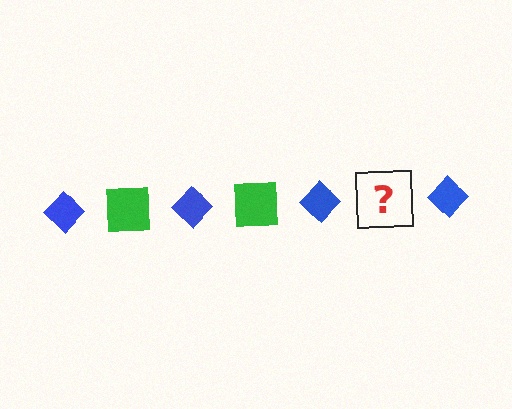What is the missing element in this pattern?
The missing element is a green square.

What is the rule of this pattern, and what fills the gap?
The rule is that the pattern alternates between blue diamond and green square. The gap should be filled with a green square.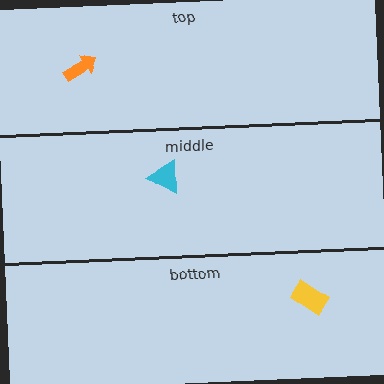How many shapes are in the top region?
1.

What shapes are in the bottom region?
The yellow rectangle.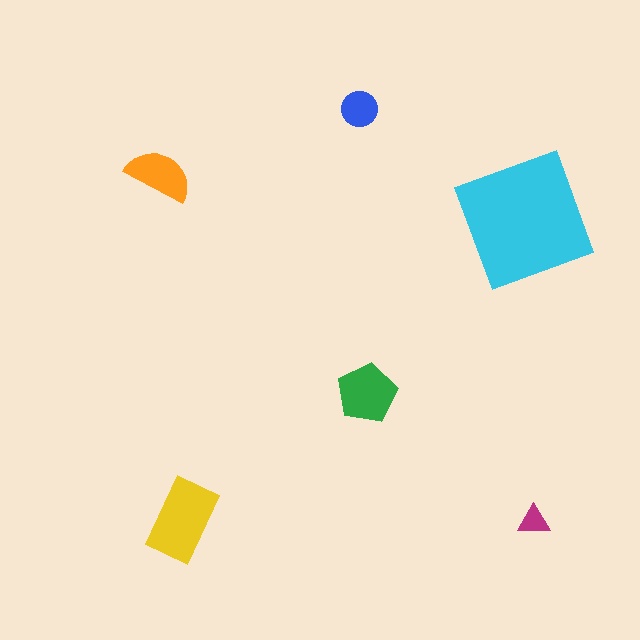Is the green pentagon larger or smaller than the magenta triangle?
Larger.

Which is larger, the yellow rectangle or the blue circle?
The yellow rectangle.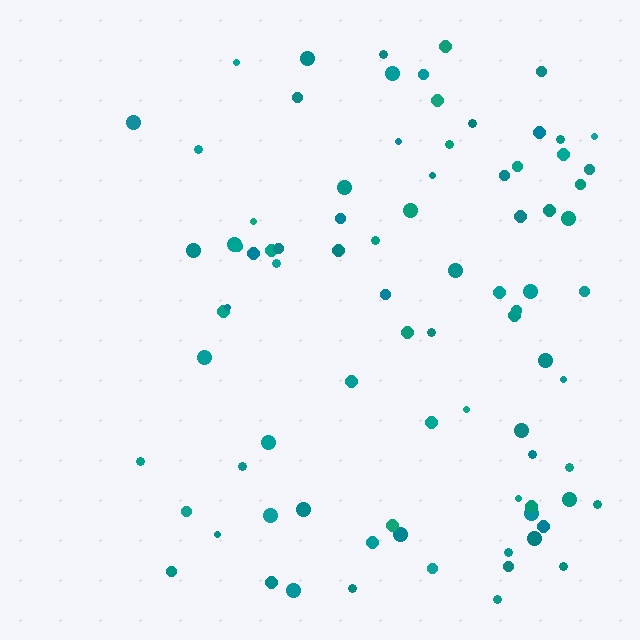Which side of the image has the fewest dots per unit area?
The left.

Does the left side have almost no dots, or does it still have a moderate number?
Still a moderate number, just noticeably fewer than the right.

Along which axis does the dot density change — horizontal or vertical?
Horizontal.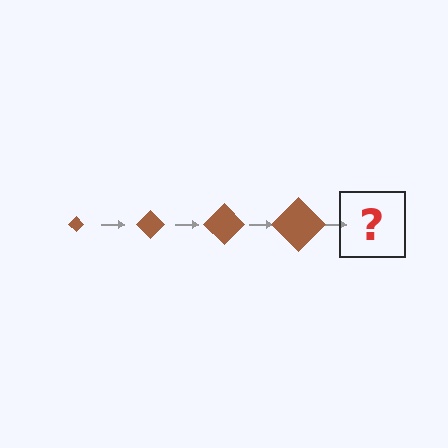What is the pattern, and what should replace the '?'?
The pattern is that the diamond gets progressively larger each step. The '?' should be a brown diamond, larger than the previous one.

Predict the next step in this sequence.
The next step is a brown diamond, larger than the previous one.